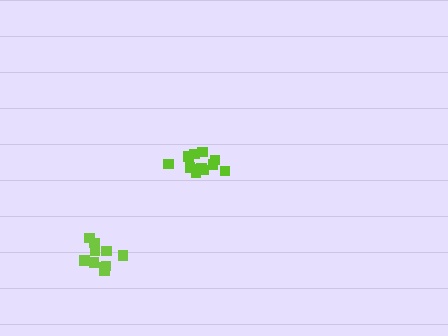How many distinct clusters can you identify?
There are 2 distinct clusters.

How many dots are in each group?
Group 1: 10 dots, Group 2: 13 dots (23 total).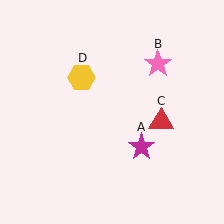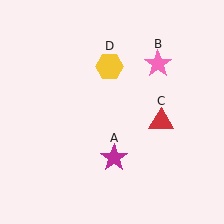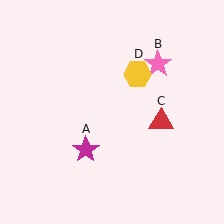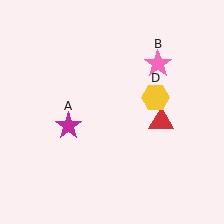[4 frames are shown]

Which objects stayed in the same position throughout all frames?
Pink star (object B) and red triangle (object C) remained stationary.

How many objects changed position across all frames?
2 objects changed position: magenta star (object A), yellow hexagon (object D).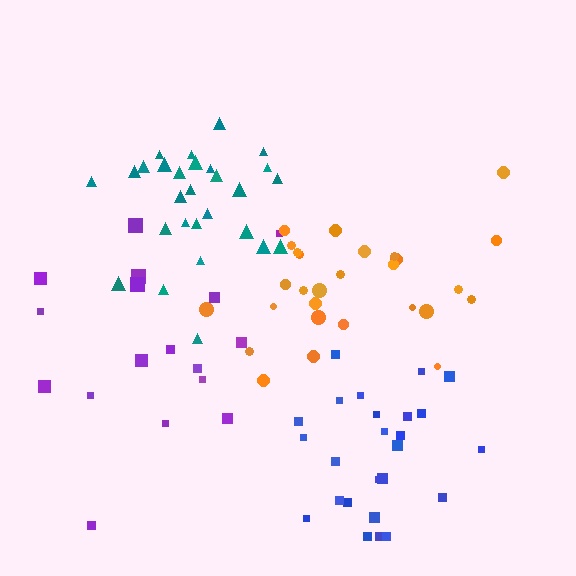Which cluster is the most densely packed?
Blue.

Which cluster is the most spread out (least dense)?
Purple.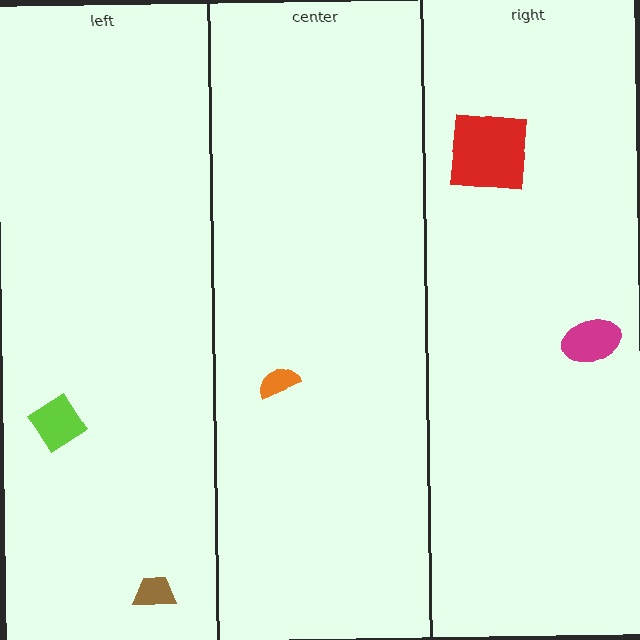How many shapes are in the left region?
2.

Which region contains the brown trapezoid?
The left region.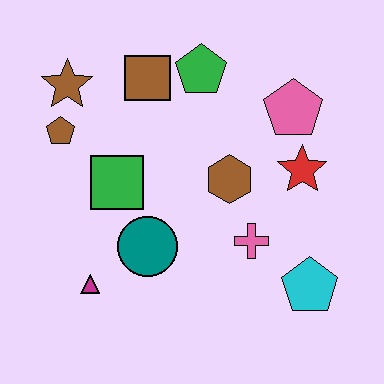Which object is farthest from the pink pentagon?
The magenta triangle is farthest from the pink pentagon.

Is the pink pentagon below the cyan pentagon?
No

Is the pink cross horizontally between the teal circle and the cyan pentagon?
Yes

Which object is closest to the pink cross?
The brown hexagon is closest to the pink cross.